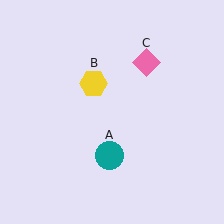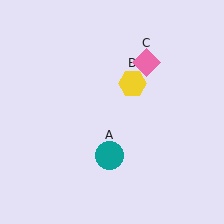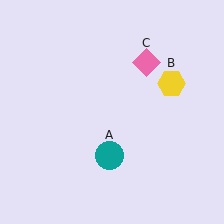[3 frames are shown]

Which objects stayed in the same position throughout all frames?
Teal circle (object A) and pink diamond (object C) remained stationary.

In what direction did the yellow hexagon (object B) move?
The yellow hexagon (object B) moved right.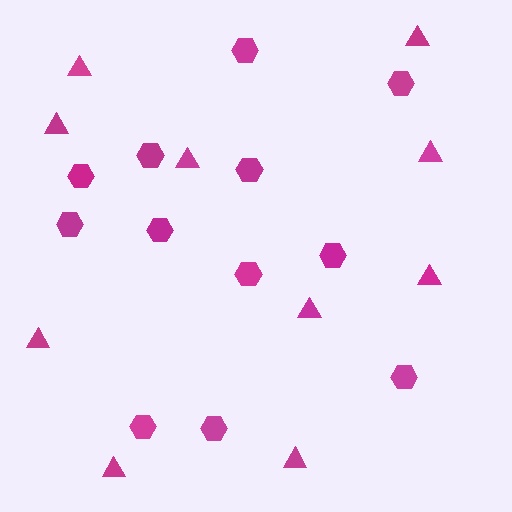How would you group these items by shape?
There are 2 groups: one group of hexagons (12) and one group of triangles (10).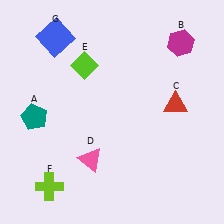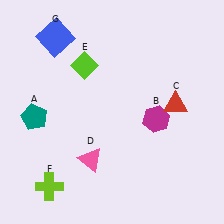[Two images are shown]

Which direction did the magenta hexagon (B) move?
The magenta hexagon (B) moved down.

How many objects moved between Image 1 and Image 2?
1 object moved between the two images.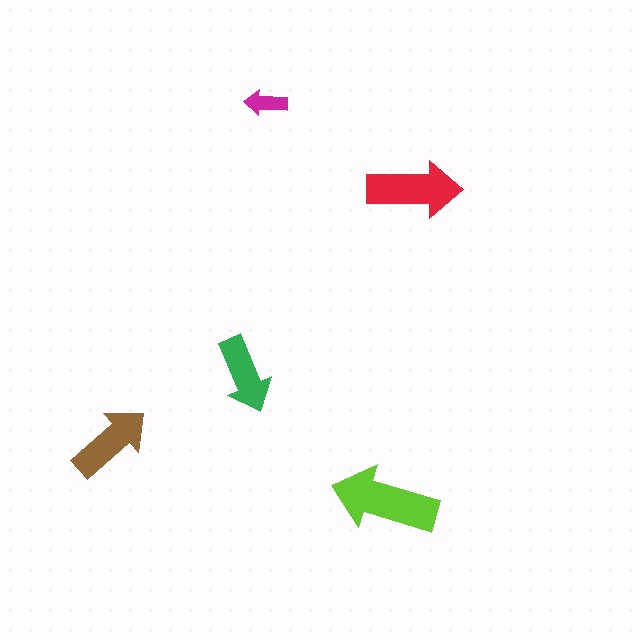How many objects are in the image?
There are 5 objects in the image.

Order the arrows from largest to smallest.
the lime one, the red one, the brown one, the green one, the magenta one.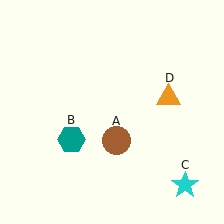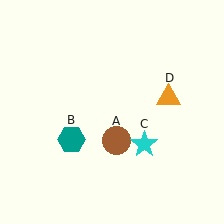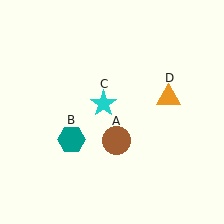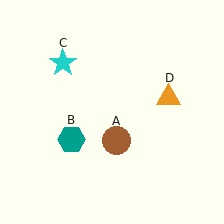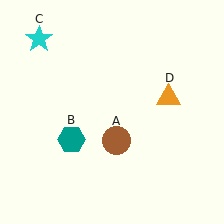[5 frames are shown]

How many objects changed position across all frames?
1 object changed position: cyan star (object C).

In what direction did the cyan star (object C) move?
The cyan star (object C) moved up and to the left.